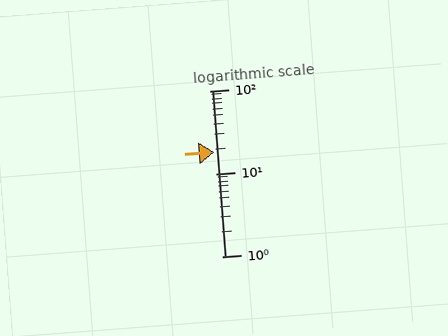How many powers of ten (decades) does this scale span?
The scale spans 2 decades, from 1 to 100.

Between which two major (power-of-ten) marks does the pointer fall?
The pointer is between 10 and 100.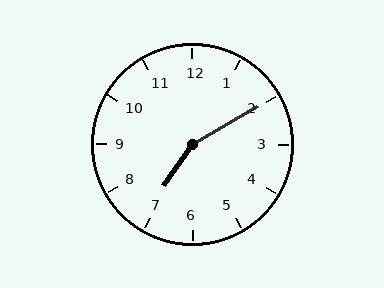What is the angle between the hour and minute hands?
Approximately 155 degrees.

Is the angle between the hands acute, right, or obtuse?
It is obtuse.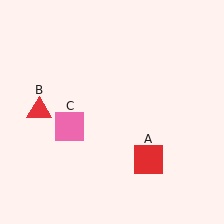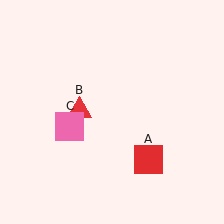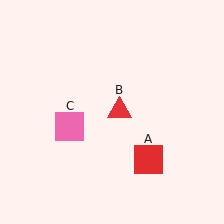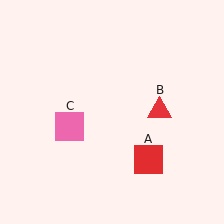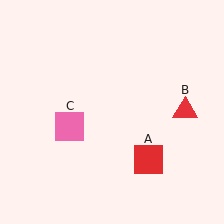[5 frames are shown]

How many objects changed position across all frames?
1 object changed position: red triangle (object B).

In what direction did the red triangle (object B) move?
The red triangle (object B) moved right.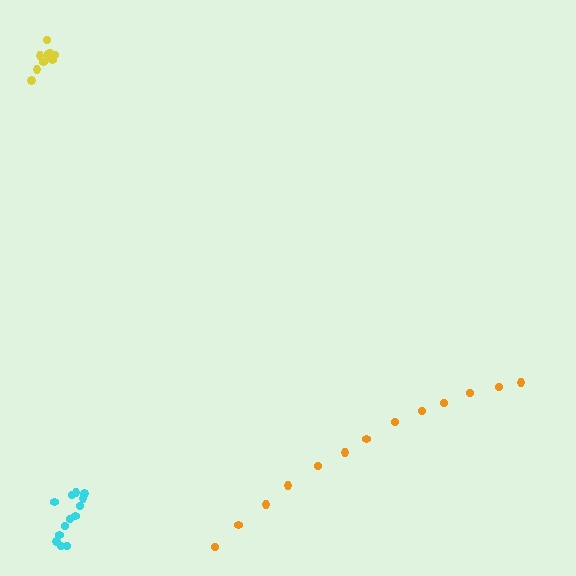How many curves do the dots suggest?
There are 3 distinct paths.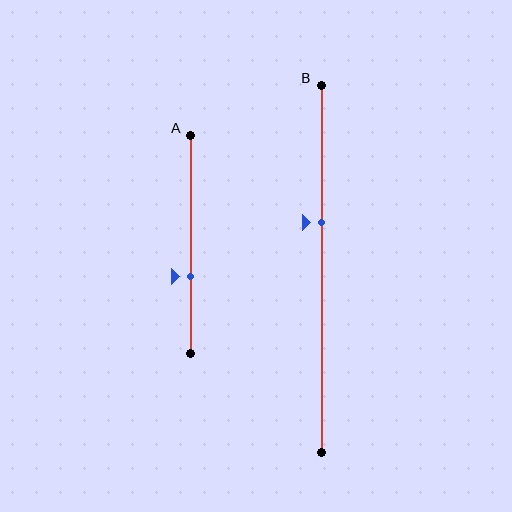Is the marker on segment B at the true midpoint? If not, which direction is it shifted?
No, the marker on segment B is shifted upward by about 13% of the segment length.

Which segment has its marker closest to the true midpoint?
Segment B has its marker closest to the true midpoint.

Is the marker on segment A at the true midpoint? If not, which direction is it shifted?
No, the marker on segment A is shifted downward by about 15% of the segment length.